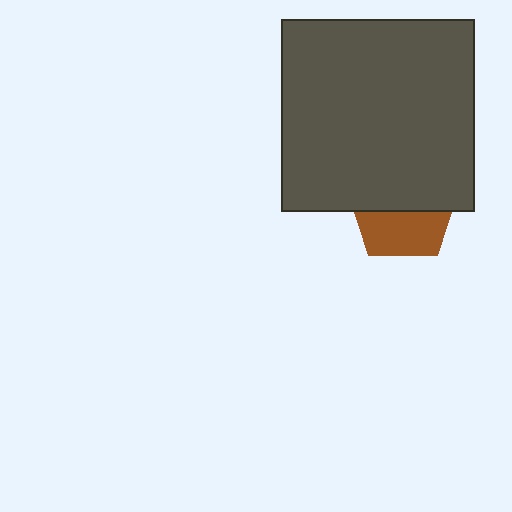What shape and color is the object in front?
The object in front is a dark gray square.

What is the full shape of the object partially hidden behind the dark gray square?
The partially hidden object is a brown pentagon.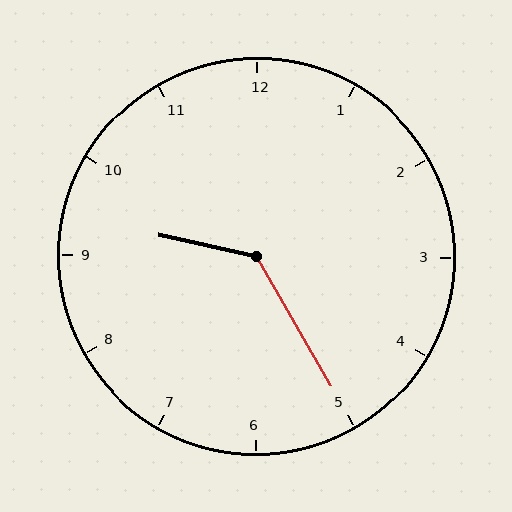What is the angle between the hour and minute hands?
Approximately 132 degrees.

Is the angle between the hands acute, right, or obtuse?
It is obtuse.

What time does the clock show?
9:25.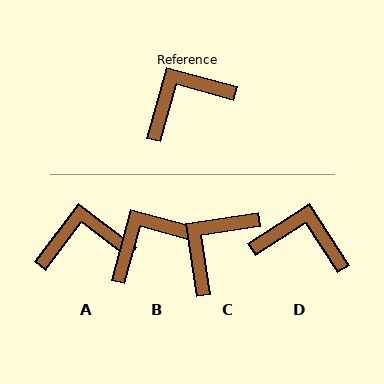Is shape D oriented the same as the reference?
No, it is off by about 41 degrees.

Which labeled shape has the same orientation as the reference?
B.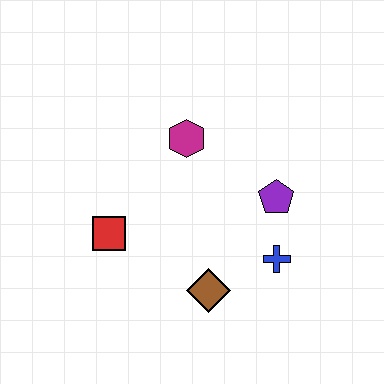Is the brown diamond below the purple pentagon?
Yes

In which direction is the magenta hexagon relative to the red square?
The magenta hexagon is above the red square.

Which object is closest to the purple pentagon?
The blue cross is closest to the purple pentagon.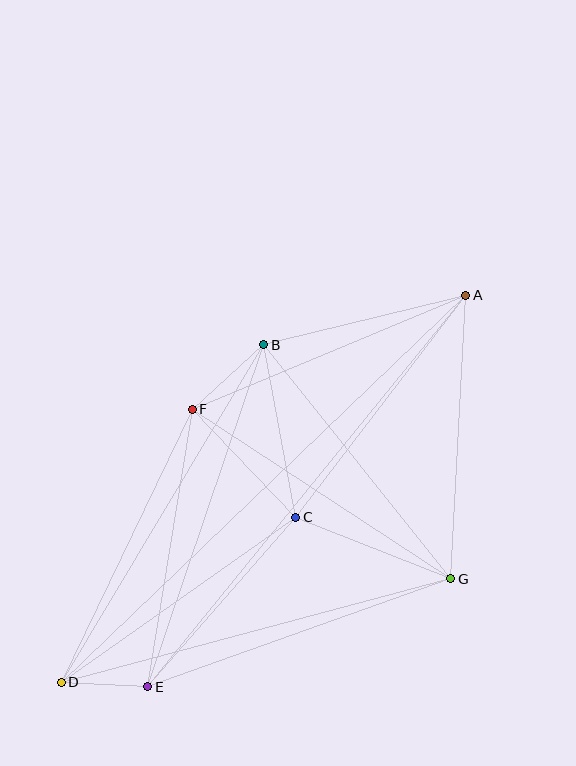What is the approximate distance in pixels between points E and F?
The distance between E and F is approximately 281 pixels.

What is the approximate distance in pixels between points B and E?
The distance between B and E is approximately 361 pixels.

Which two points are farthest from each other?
Points A and D are farthest from each other.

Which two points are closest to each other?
Points D and E are closest to each other.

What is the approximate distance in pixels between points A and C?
The distance between A and C is approximately 280 pixels.